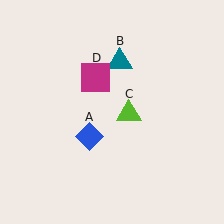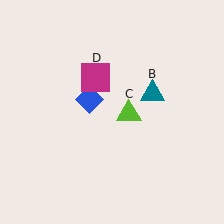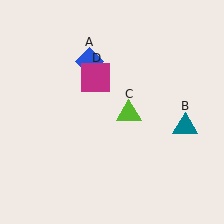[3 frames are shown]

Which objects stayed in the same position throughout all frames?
Lime triangle (object C) and magenta square (object D) remained stationary.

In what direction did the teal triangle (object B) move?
The teal triangle (object B) moved down and to the right.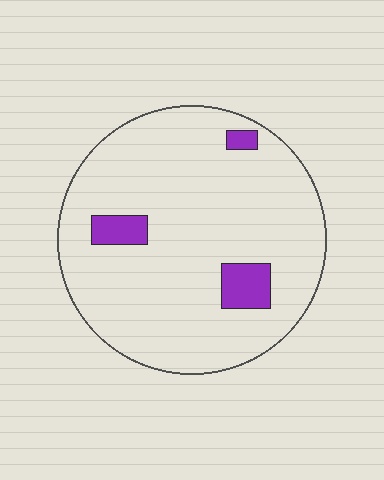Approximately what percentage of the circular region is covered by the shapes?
Approximately 10%.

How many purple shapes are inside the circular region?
3.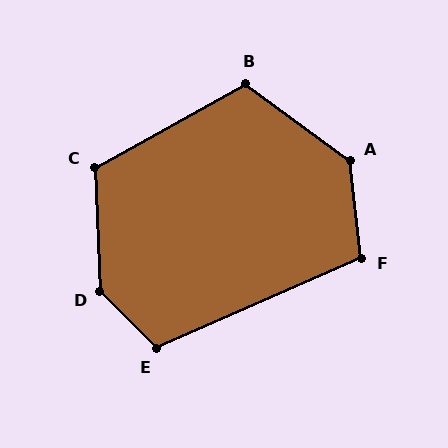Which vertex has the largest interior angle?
D, at approximately 138 degrees.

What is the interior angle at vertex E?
Approximately 111 degrees (obtuse).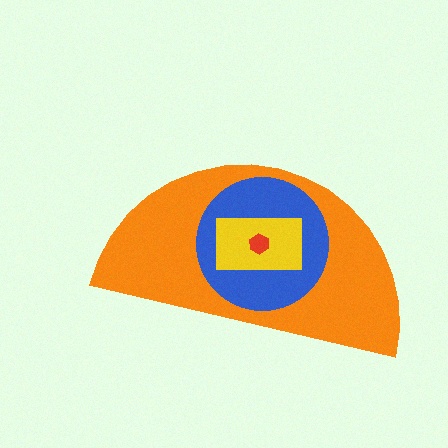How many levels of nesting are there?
4.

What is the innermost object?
The red hexagon.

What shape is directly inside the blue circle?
The yellow rectangle.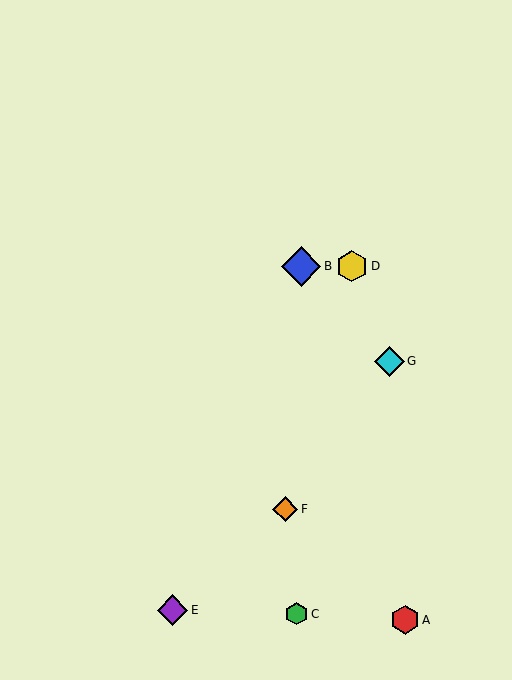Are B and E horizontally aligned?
No, B is at y≈266 and E is at y≈610.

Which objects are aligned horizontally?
Objects B, D are aligned horizontally.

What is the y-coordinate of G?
Object G is at y≈361.